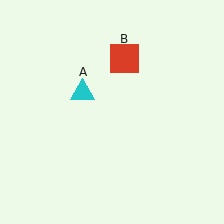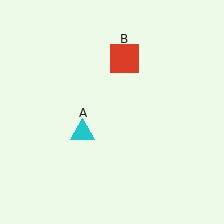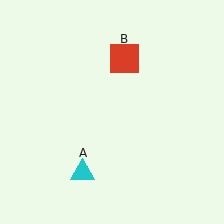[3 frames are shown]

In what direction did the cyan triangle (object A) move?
The cyan triangle (object A) moved down.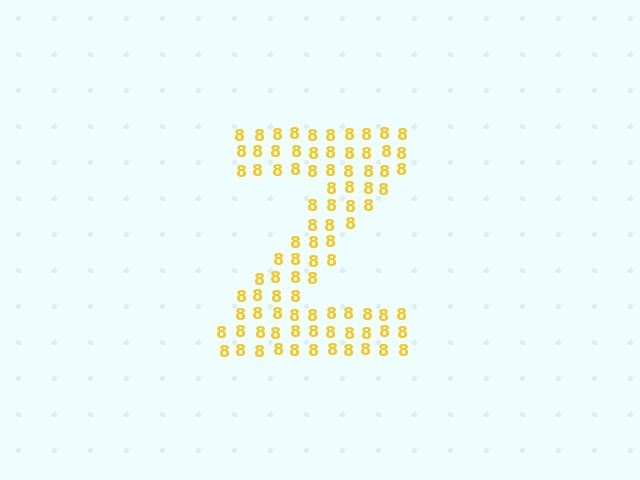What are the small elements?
The small elements are digit 8's.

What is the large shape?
The large shape is the letter Z.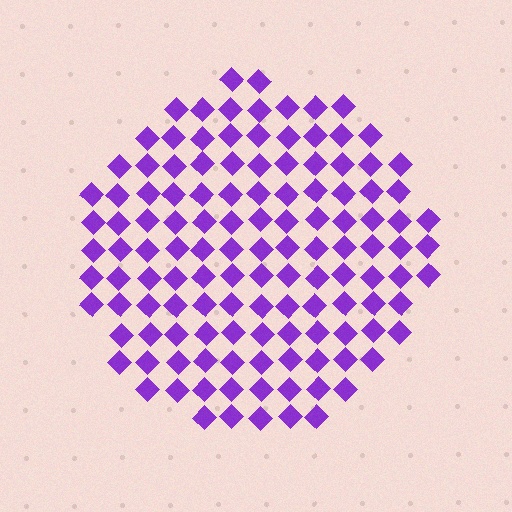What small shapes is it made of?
It is made of small diamonds.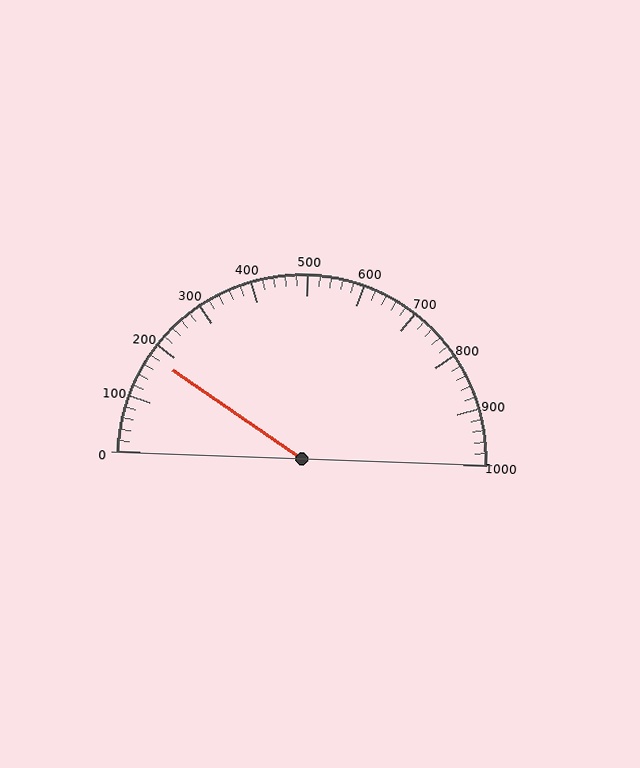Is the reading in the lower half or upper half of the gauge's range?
The reading is in the lower half of the range (0 to 1000).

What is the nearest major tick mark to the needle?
The nearest major tick mark is 200.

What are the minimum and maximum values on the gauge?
The gauge ranges from 0 to 1000.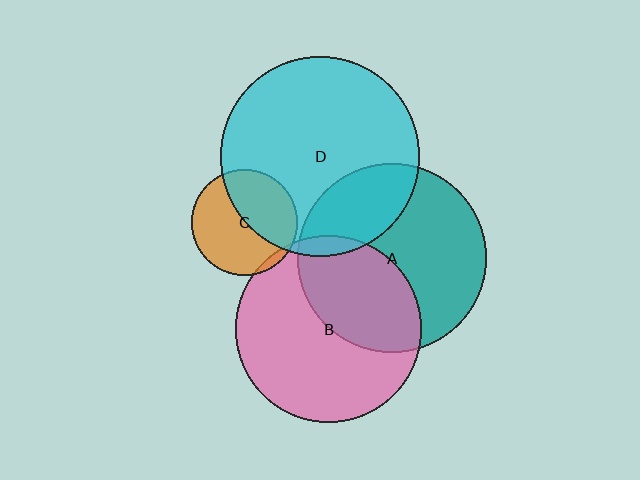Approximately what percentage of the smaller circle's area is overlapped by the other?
Approximately 5%.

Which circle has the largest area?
Circle D (cyan).